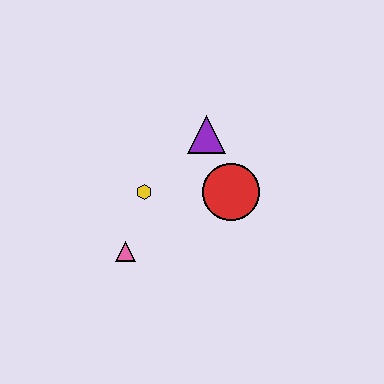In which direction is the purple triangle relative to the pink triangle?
The purple triangle is above the pink triangle.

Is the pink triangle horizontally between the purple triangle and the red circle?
No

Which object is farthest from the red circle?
The pink triangle is farthest from the red circle.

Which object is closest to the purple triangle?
The red circle is closest to the purple triangle.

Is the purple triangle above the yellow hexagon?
Yes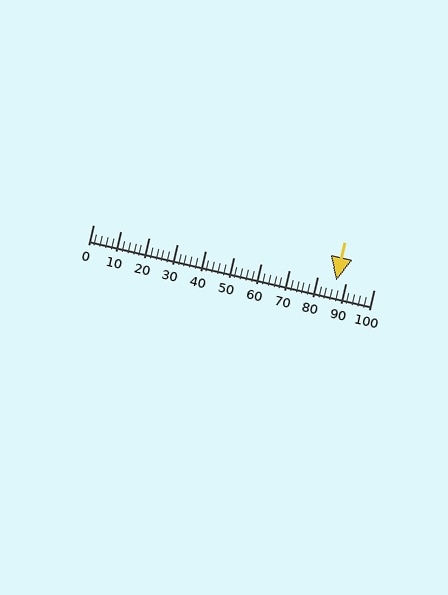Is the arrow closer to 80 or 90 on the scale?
The arrow is closer to 90.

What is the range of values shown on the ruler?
The ruler shows values from 0 to 100.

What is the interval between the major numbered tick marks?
The major tick marks are spaced 10 units apart.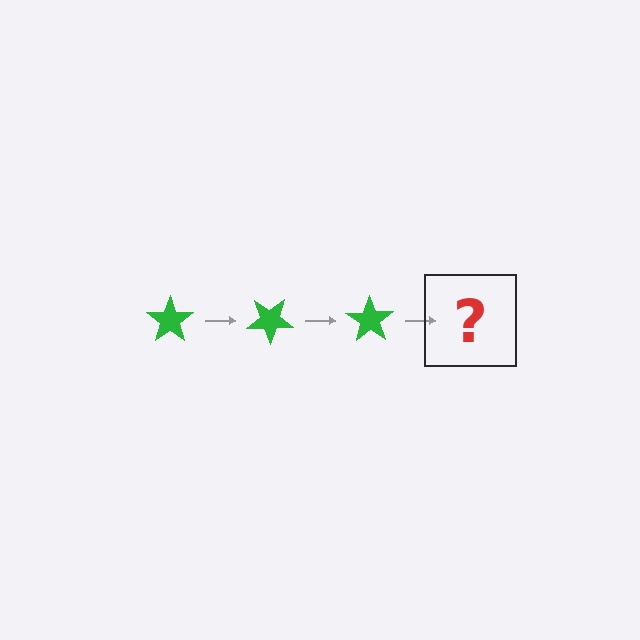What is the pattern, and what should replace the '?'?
The pattern is that the star rotates 35 degrees each step. The '?' should be a green star rotated 105 degrees.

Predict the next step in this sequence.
The next step is a green star rotated 105 degrees.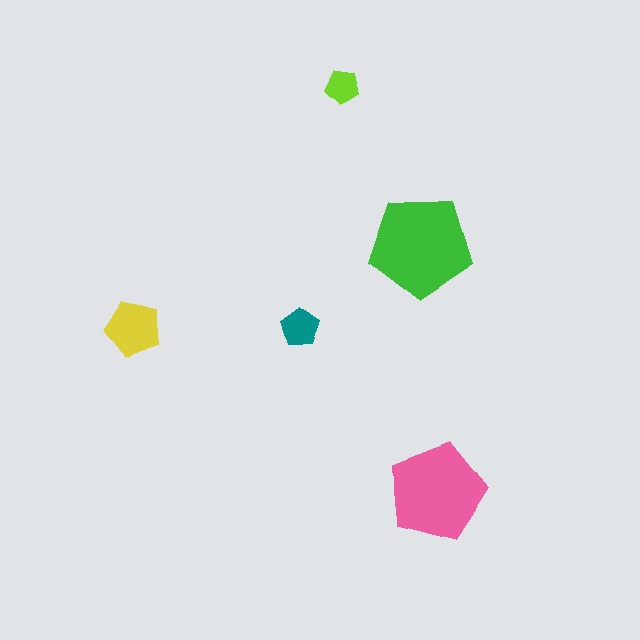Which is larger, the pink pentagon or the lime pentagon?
The pink one.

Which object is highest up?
The lime pentagon is topmost.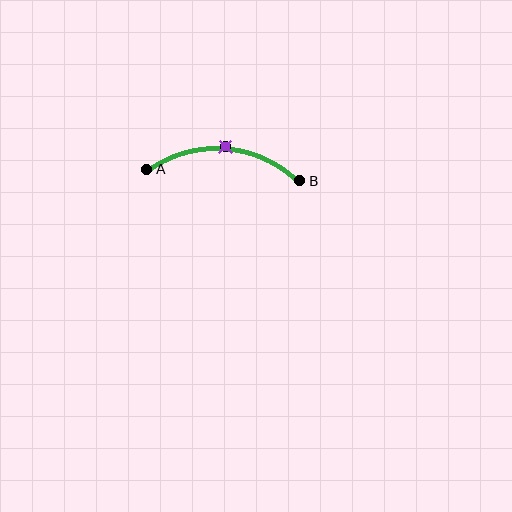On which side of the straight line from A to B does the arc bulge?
The arc bulges above the straight line connecting A and B.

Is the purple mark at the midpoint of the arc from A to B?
Yes. The purple mark lies on the arc at equal arc-length from both A and B — it is the arc midpoint.